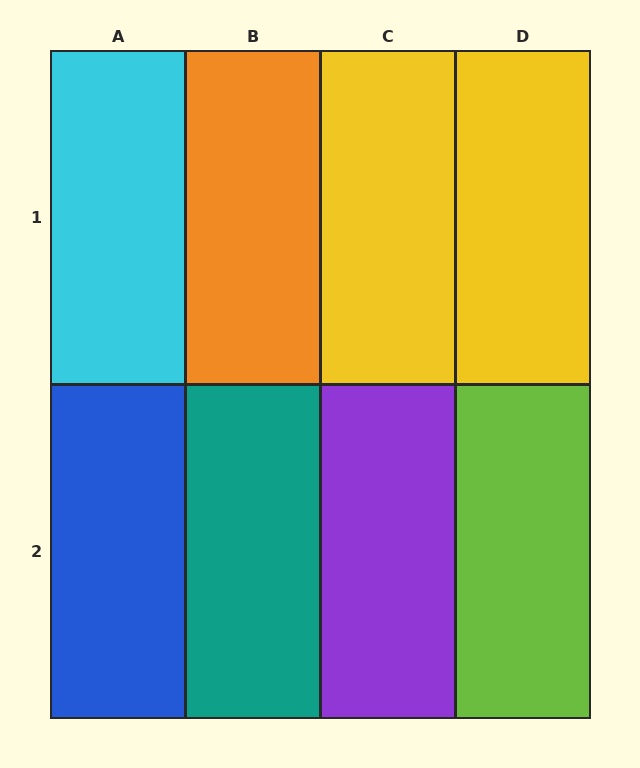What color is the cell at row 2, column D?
Lime.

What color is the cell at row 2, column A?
Blue.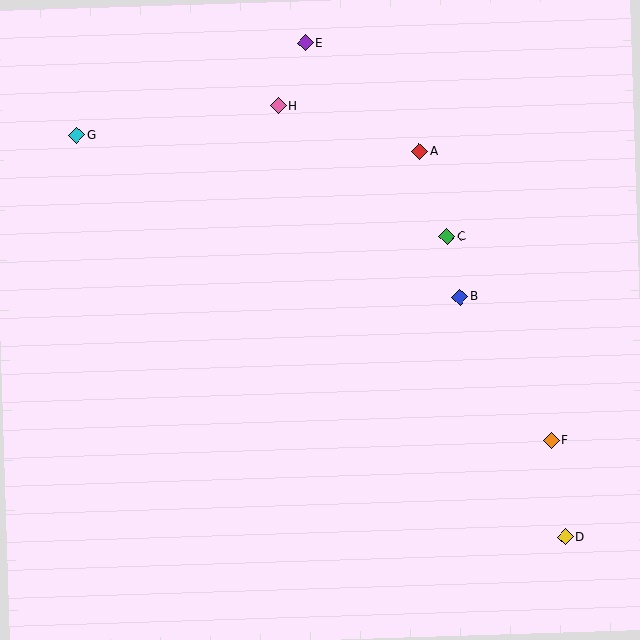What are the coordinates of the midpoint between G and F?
The midpoint between G and F is at (314, 288).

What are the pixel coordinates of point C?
Point C is at (447, 237).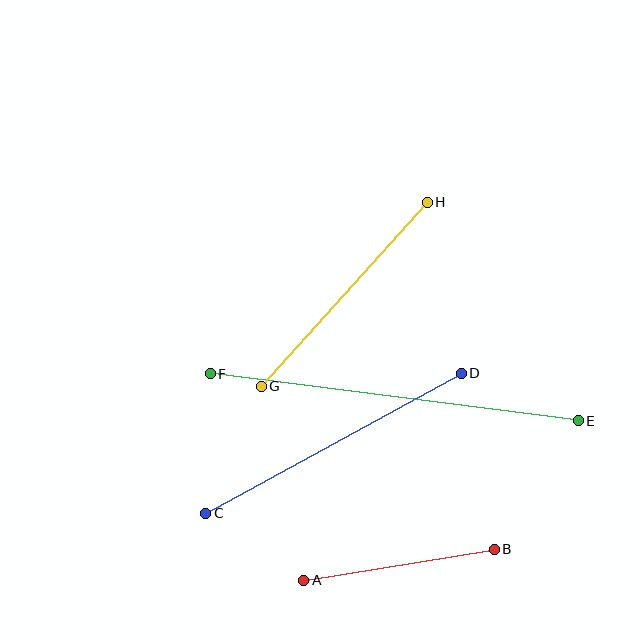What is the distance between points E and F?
The distance is approximately 371 pixels.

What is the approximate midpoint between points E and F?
The midpoint is at approximately (394, 397) pixels.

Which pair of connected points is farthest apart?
Points E and F are farthest apart.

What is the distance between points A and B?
The distance is approximately 193 pixels.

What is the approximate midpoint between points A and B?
The midpoint is at approximately (399, 565) pixels.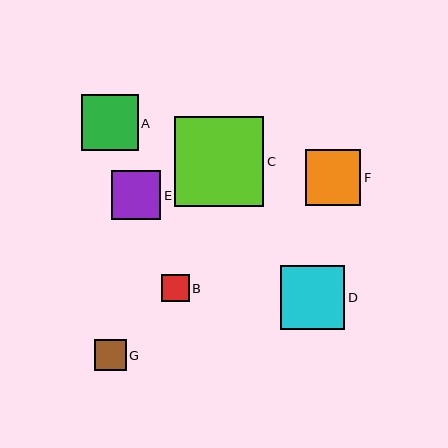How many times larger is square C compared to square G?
Square C is approximately 2.9 times the size of square G.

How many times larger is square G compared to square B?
Square G is approximately 1.1 times the size of square B.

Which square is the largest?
Square C is the largest with a size of approximately 90 pixels.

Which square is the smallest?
Square B is the smallest with a size of approximately 28 pixels.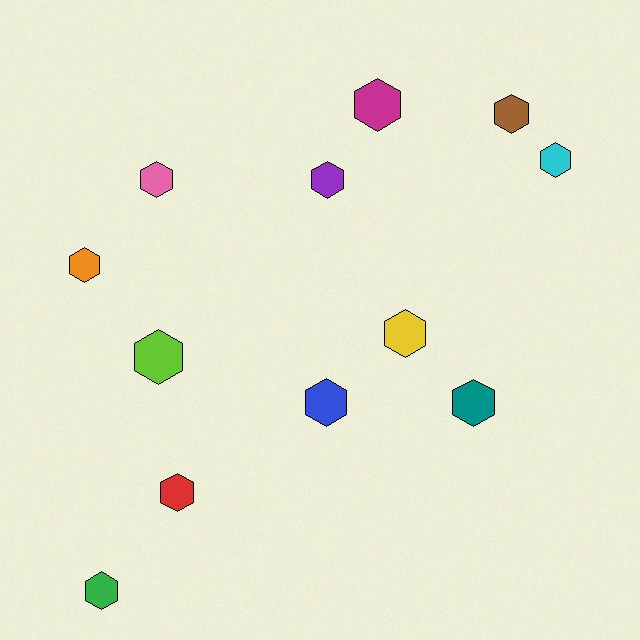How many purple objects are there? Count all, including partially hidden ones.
There is 1 purple object.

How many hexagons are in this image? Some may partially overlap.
There are 12 hexagons.